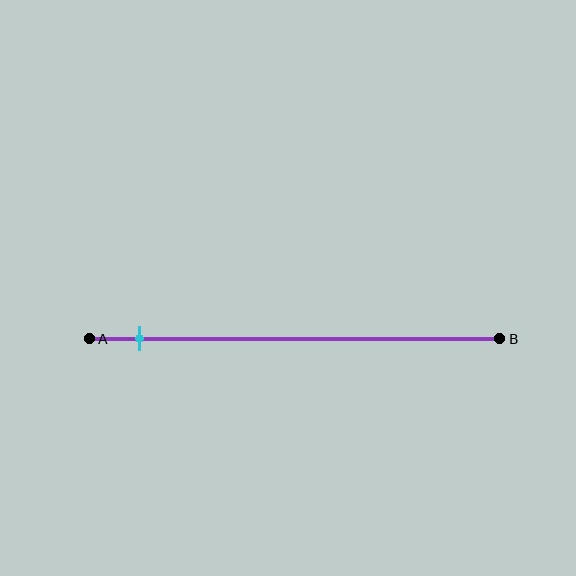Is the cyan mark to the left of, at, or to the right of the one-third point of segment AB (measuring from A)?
The cyan mark is to the left of the one-third point of segment AB.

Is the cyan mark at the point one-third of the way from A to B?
No, the mark is at about 10% from A, not at the 33% one-third point.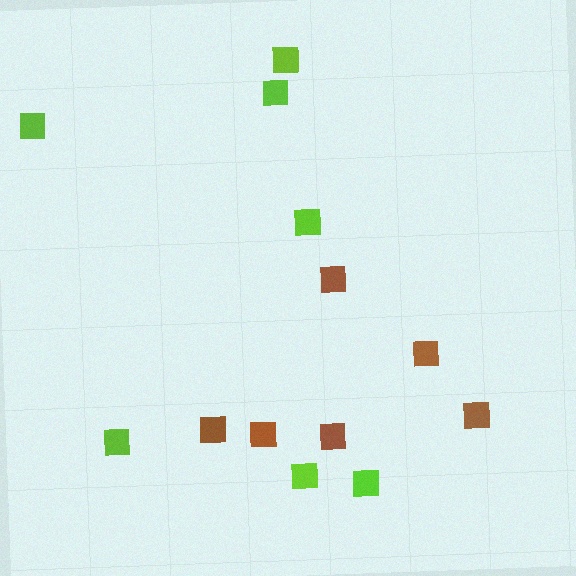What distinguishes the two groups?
There are 2 groups: one group of brown squares (6) and one group of lime squares (7).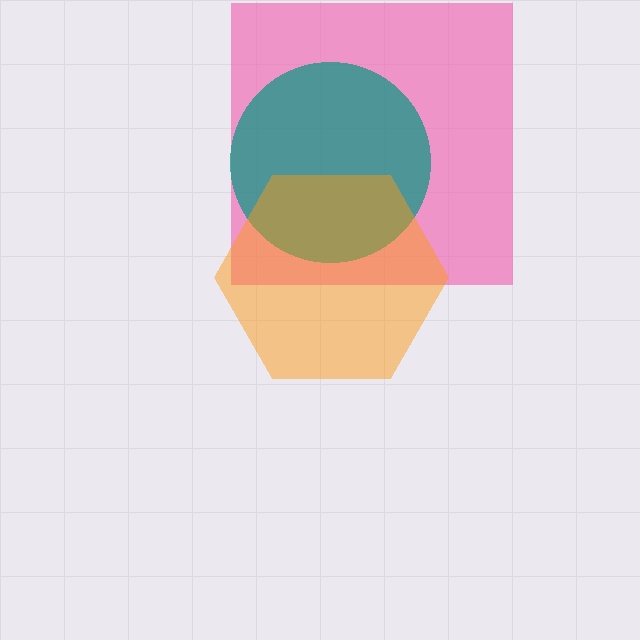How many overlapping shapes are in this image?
There are 3 overlapping shapes in the image.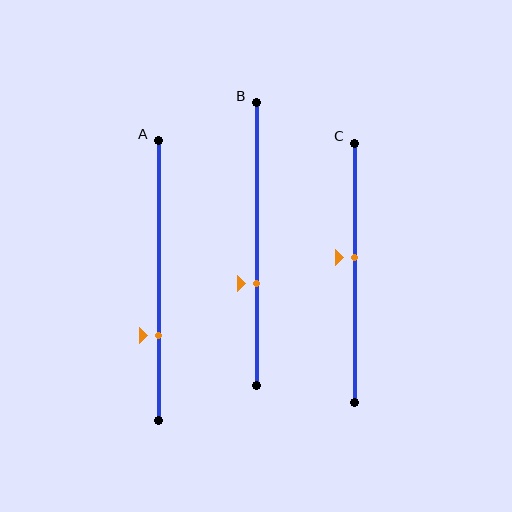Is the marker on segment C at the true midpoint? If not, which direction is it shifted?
No, the marker on segment C is shifted upward by about 6% of the segment length.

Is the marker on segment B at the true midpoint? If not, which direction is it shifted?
No, the marker on segment B is shifted downward by about 14% of the segment length.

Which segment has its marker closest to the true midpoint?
Segment C has its marker closest to the true midpoint.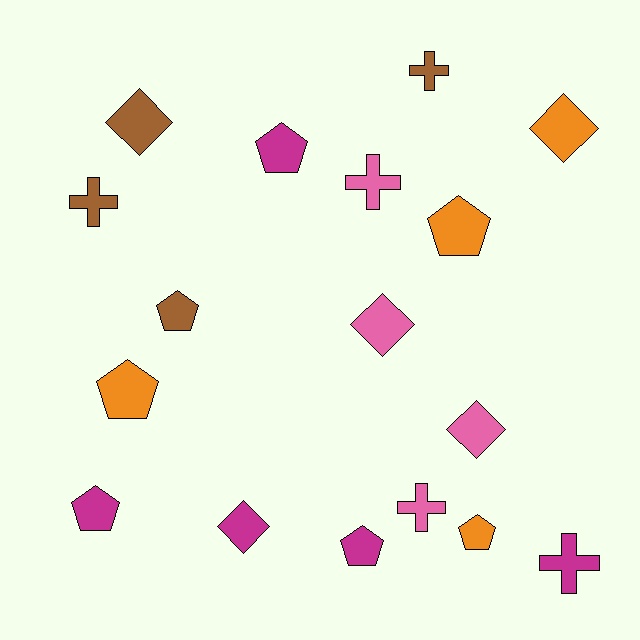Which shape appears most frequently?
Pentagon, with 7 objects.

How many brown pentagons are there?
There is 1 brown pentagon.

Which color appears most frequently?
Magenta, with 5 objects.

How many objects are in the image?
There are 17 objects.